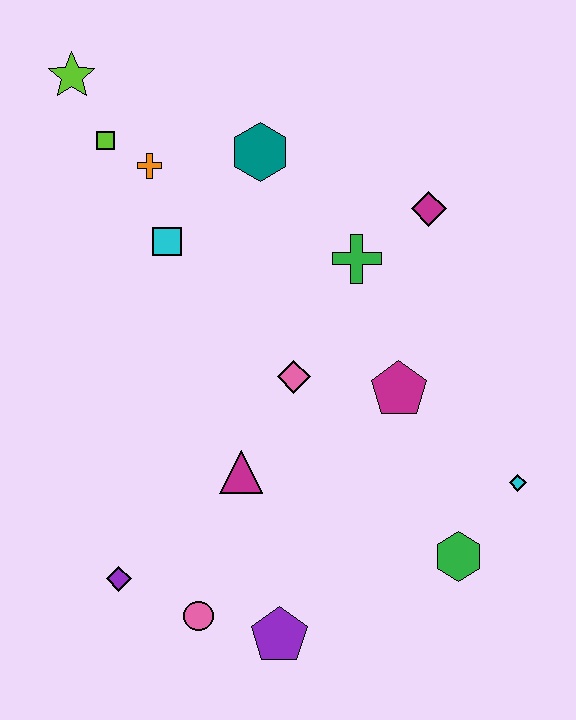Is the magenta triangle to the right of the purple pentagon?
No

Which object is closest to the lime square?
The orange cross is closest to the lime square.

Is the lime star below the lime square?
No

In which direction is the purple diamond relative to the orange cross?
The purple diamond is below the orange cross.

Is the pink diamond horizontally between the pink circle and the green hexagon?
Yes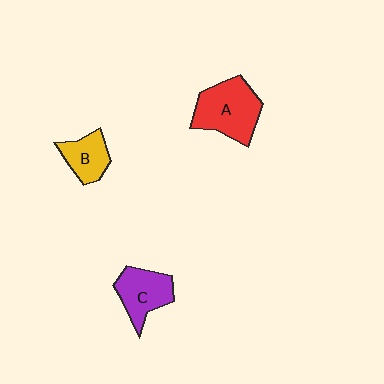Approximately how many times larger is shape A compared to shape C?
Approximately 1.4 times.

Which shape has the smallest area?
Shape B (yellow).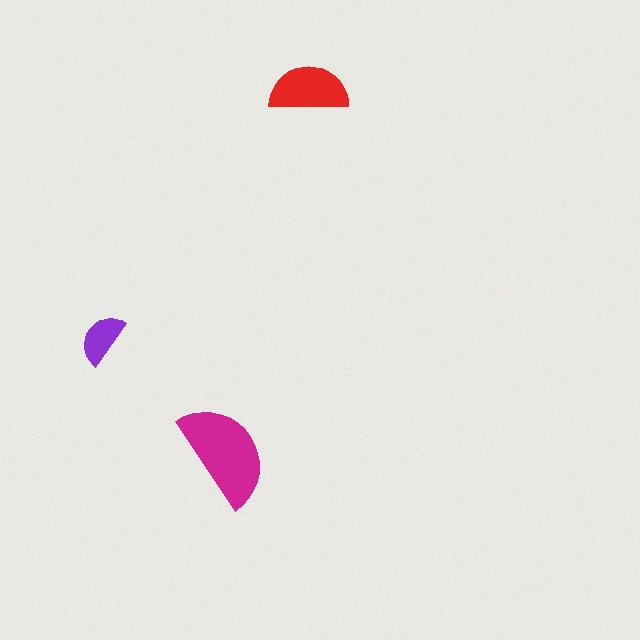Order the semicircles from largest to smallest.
the magenta one, the red one, the purple one.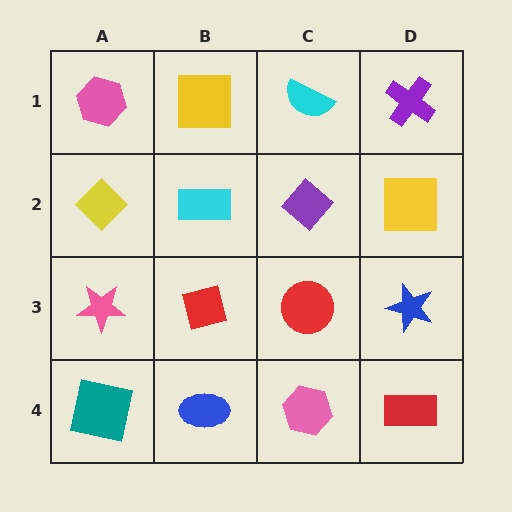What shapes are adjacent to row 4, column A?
A pink star (row 3, column A), a blue ellipse (row 4, column B).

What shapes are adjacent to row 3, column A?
A yellow diamond (row 2, column A), a teal square (row 4, column A), a red square (row 3, column B).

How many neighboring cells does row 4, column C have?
3.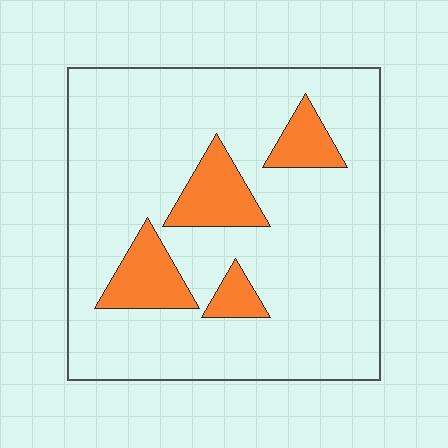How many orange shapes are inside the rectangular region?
4.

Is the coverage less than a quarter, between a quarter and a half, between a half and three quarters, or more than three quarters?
Less than a quarter.